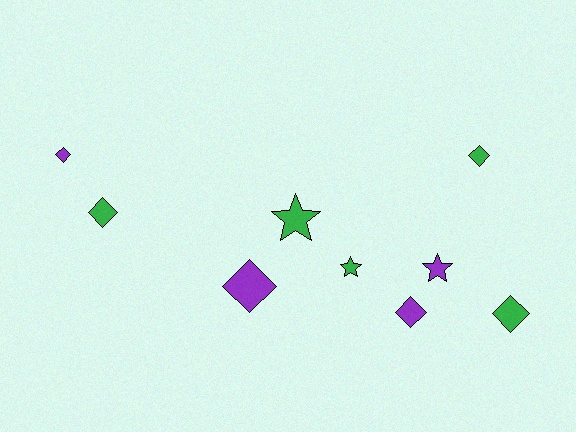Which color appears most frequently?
Green, with 5 objects.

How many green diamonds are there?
There are 3 green diamonds.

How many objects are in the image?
There are 9 objects.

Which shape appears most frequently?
Diamond, with 6 objects.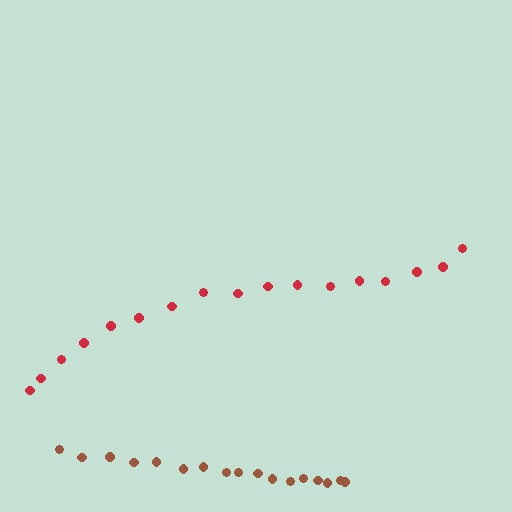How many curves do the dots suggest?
There are 2 distinct paths.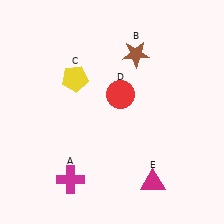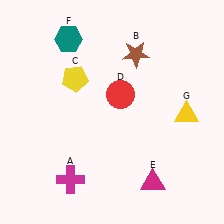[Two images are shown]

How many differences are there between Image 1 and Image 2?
There are 2 differences between the two images.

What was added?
A teal hexagon (F), a yellow triangle (G) were added in Image 2.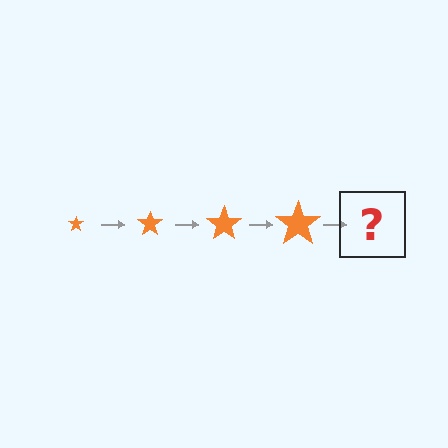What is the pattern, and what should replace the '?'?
The pattern is that the star gets progressively larger each step. The '?' should be an orange star, larger than the previous one.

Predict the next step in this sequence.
The next step is an orange star, larger than the previous one.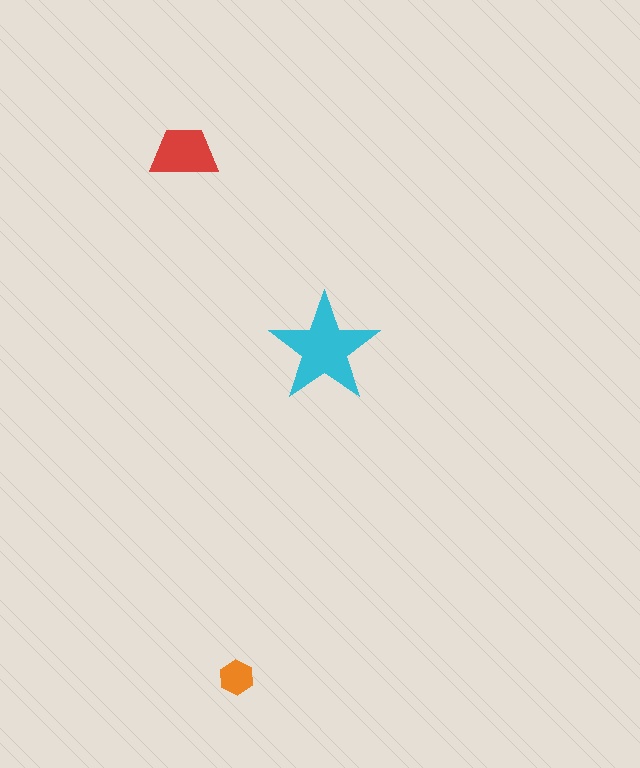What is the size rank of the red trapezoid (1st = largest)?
2nd.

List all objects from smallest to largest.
The orange hexagon, the red trapezoid, the cyan star.